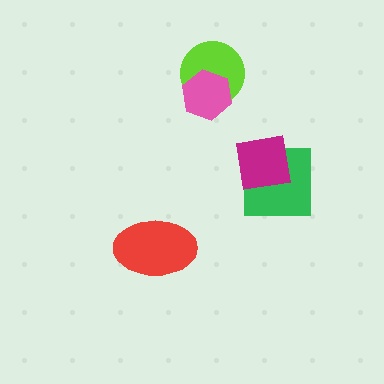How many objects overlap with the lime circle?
1 object overlaps with the lime circle.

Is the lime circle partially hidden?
Yes, it is partially covered by another shape.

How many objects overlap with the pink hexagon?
1 object overlaps with the pink hexagon.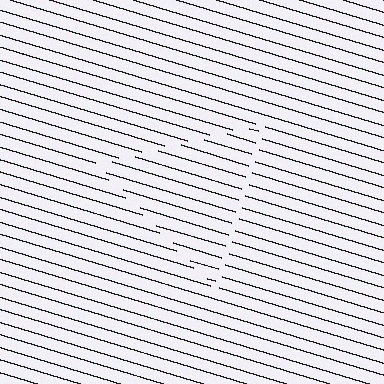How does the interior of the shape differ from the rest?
The interior of the shape contains the same grating, shifted by half a period — the contour is defined by the phase discontinuity where line-ends from the inner and outer gratings abut.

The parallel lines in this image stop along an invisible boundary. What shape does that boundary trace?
An illusory triangle. The interior of the shape contains the same grating, shifted by half a period — the contour is defined by the phase discontinuity where line-ends from the inner and outer gratings abut.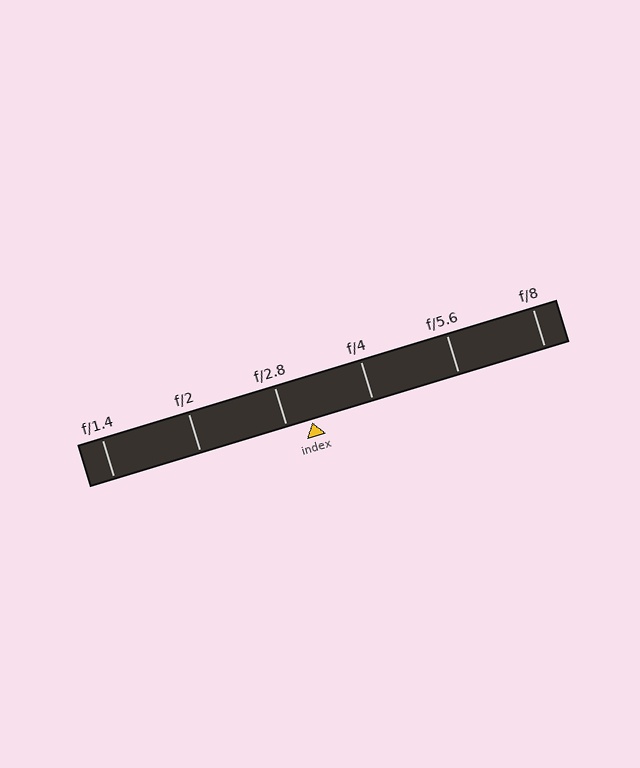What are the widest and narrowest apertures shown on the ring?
The widest aperture shown is f/1.4 and the narrowest is f/8.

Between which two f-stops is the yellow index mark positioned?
The index mark is between f/2.8 and f/4.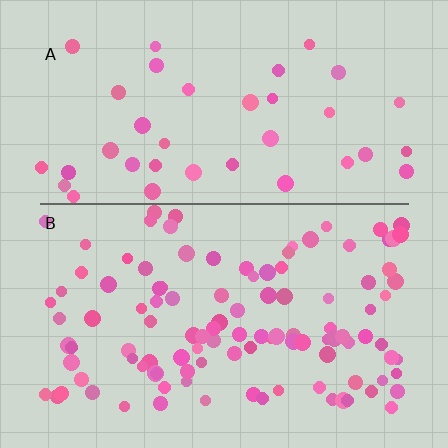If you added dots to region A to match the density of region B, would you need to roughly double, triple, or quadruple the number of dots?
Approximately triple.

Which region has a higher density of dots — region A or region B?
B (the bottom).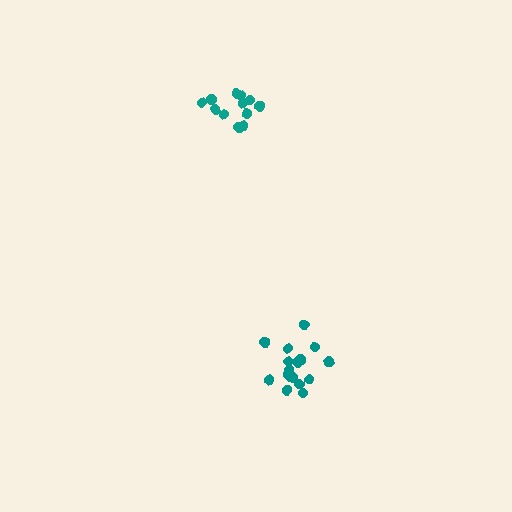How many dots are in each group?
Group 1: 16 dots, Group 2: 12 dots (28 total).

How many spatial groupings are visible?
There are 2 spatial groupings.